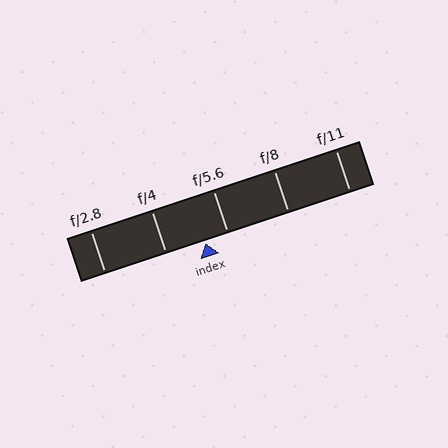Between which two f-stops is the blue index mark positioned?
The index mark is between f/4 and f/5.6.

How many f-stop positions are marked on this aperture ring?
There are 5 f-stop positions marked.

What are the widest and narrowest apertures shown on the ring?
The widest aperture shown is f/2.8 and the narrowest is f/11.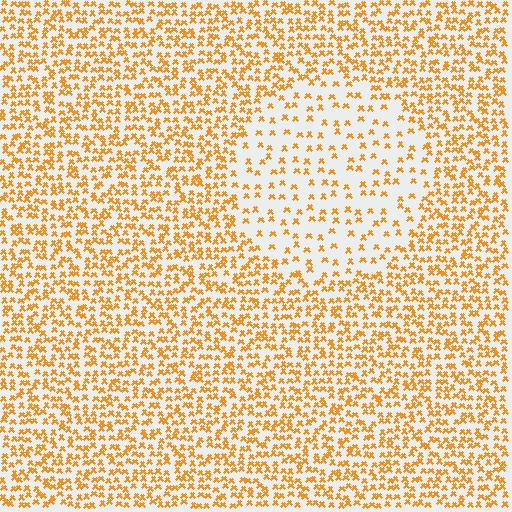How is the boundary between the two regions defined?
The boundary is defined by a change in element density (approximately 2.4x ratio). All elements are the same color, size, and shape.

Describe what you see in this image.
The image contains small orange elements arranged at two different densities. A circle-shaped region is visible where the elements are less densely packed than the surrounding area.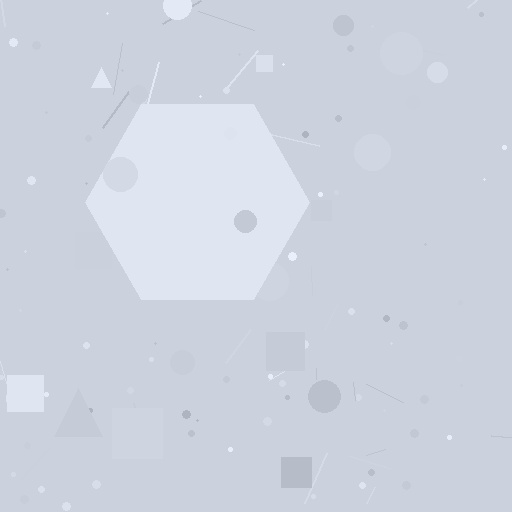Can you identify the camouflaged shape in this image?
The camouflaged shape is a hexagon.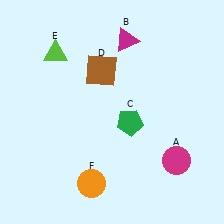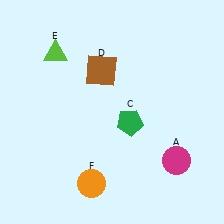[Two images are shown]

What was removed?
The magenta triangle (B) was removed in Image 2.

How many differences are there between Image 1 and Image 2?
There is 1 difference between the two images.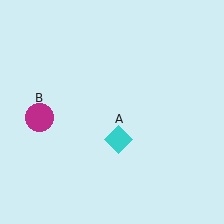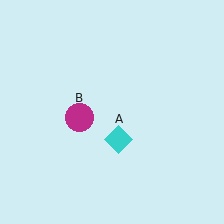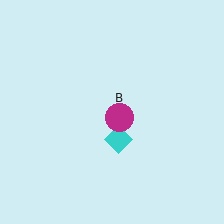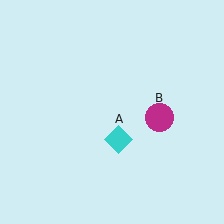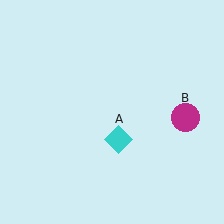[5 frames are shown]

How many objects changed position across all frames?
1 object changed position: magenta circle (object B).